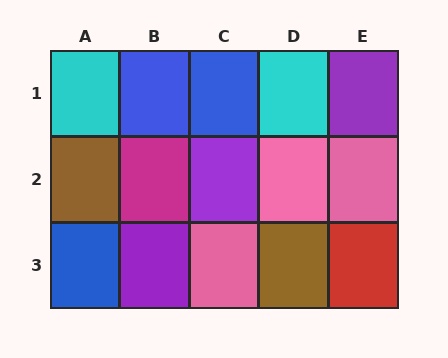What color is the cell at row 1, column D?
Cyan.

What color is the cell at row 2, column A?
Brown.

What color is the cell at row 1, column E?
Purple.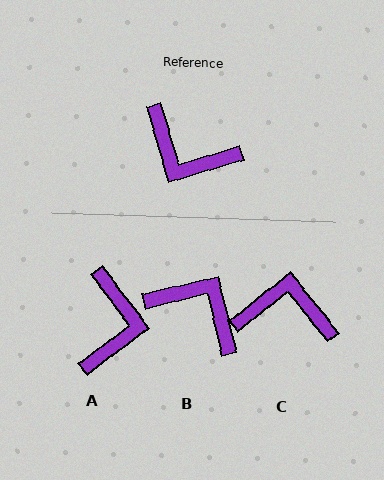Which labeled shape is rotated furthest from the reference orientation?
B, about 177 degrees away.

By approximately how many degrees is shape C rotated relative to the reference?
Approximately 158 degrees clockwise.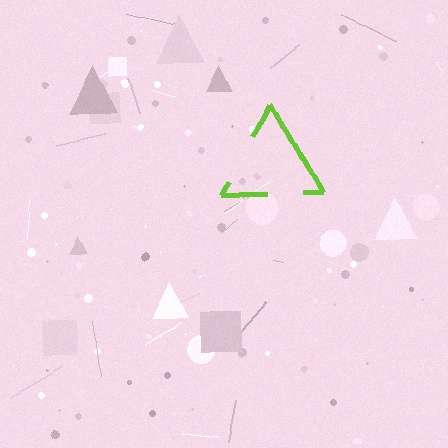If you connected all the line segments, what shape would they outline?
They would outline a triangle.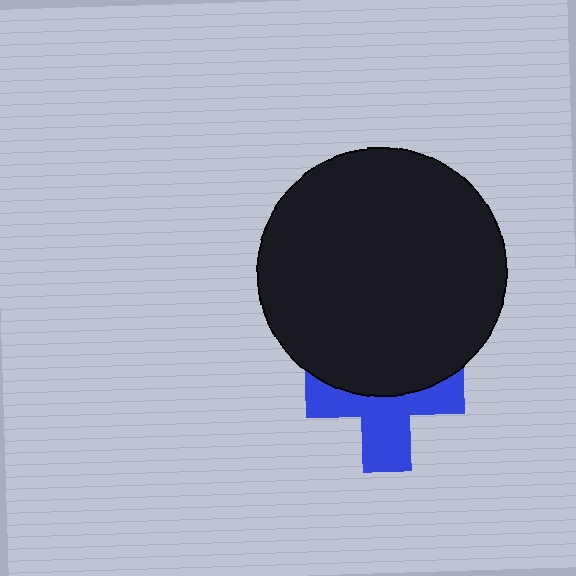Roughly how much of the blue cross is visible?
About half of it is visible (roughly 56%).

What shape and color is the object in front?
The object in front is a black circle.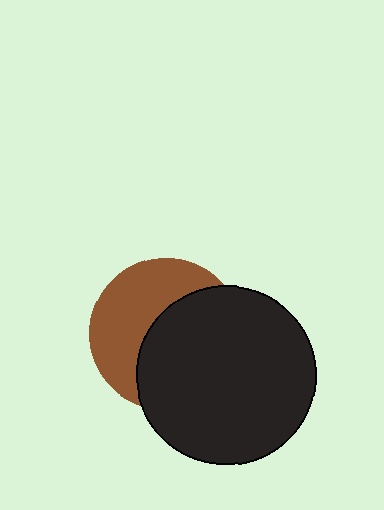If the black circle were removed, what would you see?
You would see the complete brown circle.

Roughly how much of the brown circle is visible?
About half of it is visible (roughly 46%).